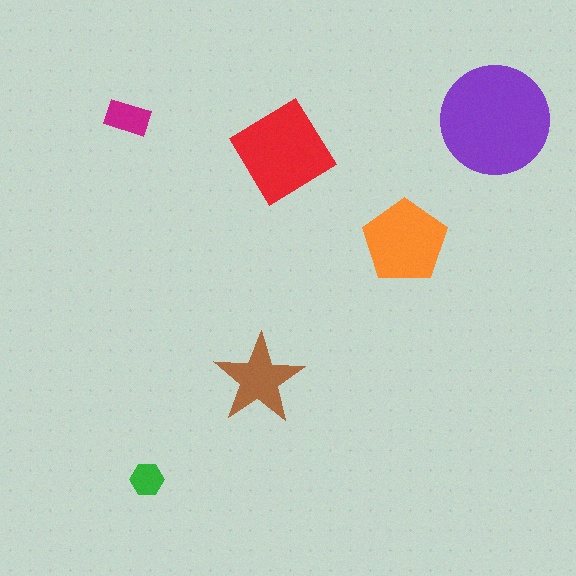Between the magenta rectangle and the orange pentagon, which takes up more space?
The orange pentagon.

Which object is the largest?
The purple circle.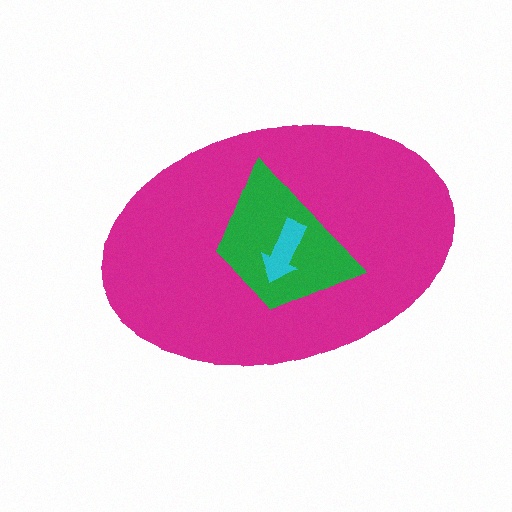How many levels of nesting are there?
3.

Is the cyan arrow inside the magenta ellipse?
Yes.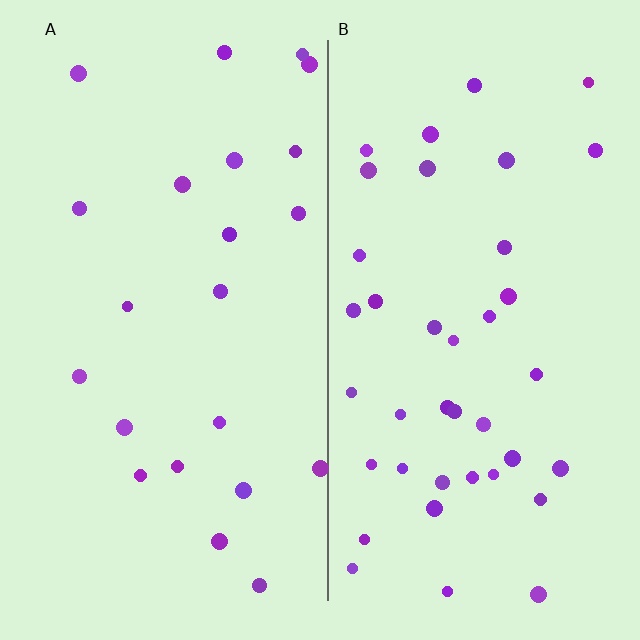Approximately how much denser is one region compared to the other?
Approximately 1.8× — region B over region A.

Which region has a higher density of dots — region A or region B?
B (the right).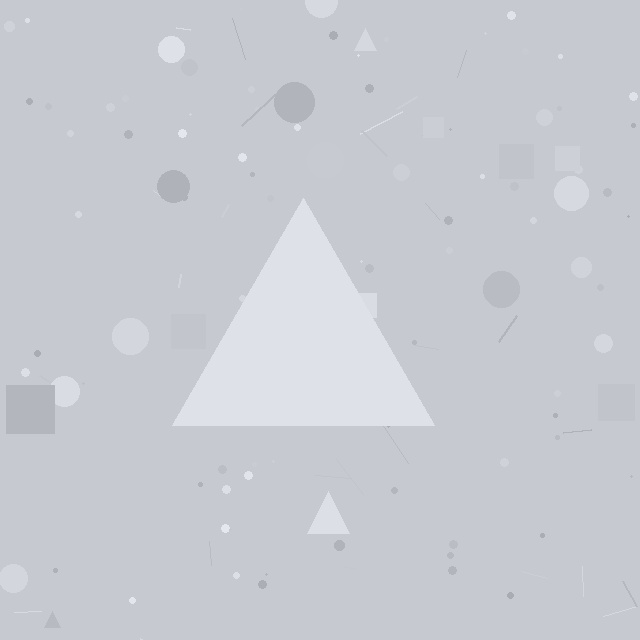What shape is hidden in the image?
A triangle is hidden in the image.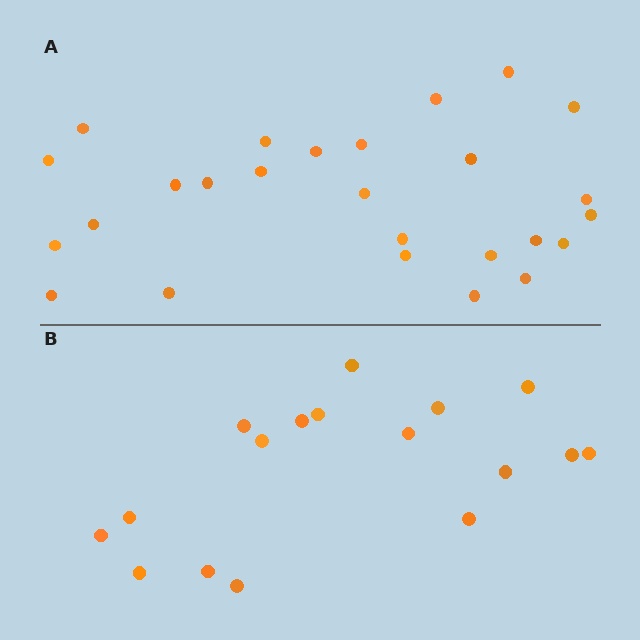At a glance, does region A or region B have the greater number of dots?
Region A (the top region) has more dots.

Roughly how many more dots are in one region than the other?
Region A has roughly 8 or so more dots than region B.